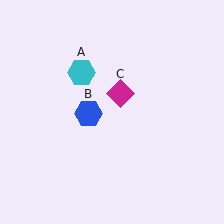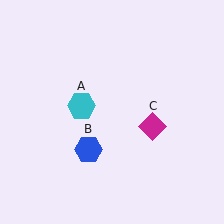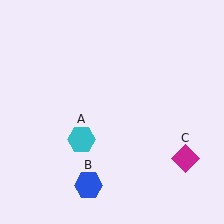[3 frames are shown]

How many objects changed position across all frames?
3 objects changed position: cyan hexagon (object A), blue hexagon (object B), magenta diamond (object C).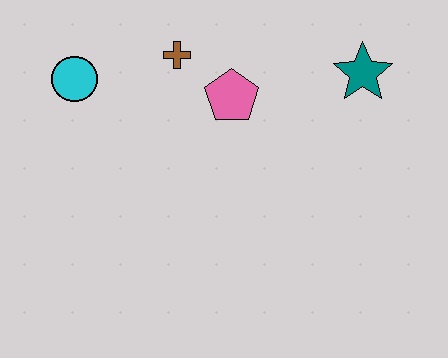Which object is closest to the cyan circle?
The brown cross is closest to the cyan circle.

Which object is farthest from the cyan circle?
The teal star is farthest from the cyan circle.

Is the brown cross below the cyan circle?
No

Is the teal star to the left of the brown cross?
No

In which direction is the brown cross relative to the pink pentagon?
The brown cross is to the left of the pink pentagon.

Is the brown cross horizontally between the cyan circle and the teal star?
Yes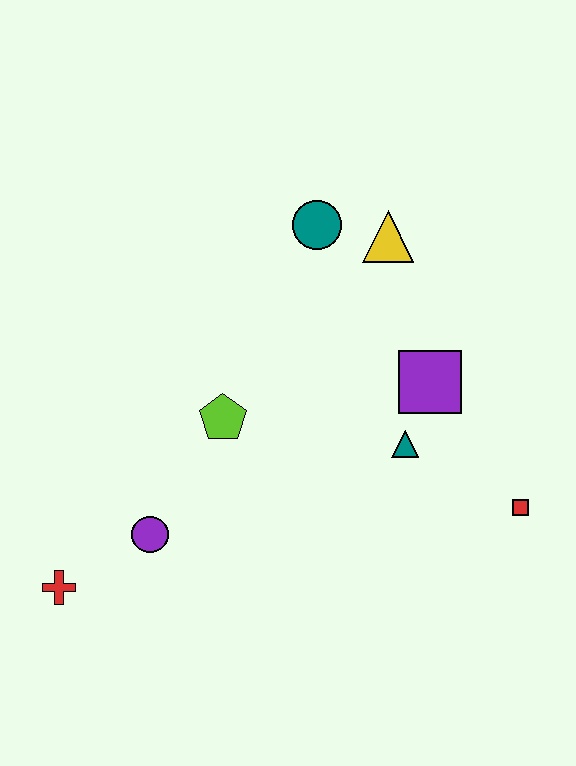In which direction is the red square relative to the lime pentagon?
The red square is to the right of the lime pentagon.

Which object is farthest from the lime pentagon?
The red square is farthest from the lime pentagon.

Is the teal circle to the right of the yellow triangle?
No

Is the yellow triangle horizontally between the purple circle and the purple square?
Yes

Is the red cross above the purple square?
No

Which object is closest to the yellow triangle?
The teal circle is closest to the yellow triangle.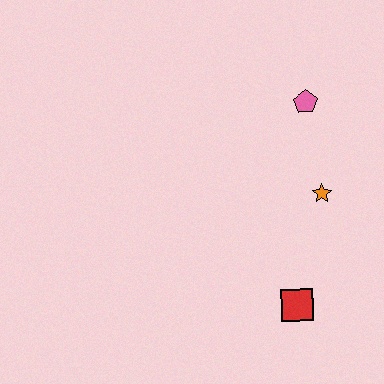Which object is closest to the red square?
The orange star is closest to the red square.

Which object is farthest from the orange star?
The red square is farthest from the orange star.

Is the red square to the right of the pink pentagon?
No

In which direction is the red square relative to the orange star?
The red square is below the orange star.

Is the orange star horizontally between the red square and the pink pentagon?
No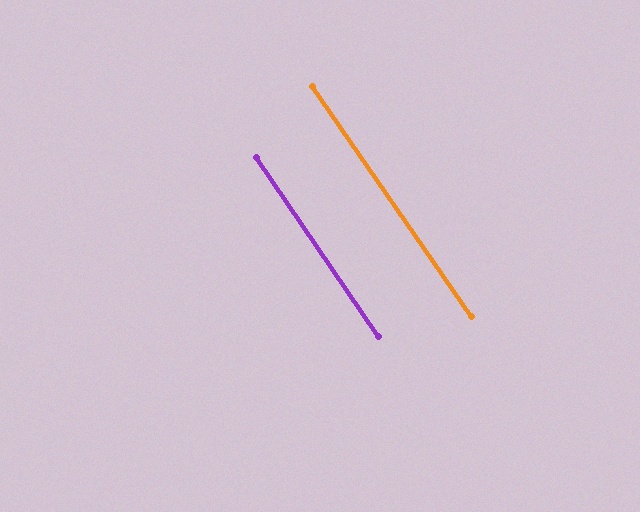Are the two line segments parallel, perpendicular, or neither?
Parallel — their directions differ by only 0.1°.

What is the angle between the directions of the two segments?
Approximately 0 degrees.